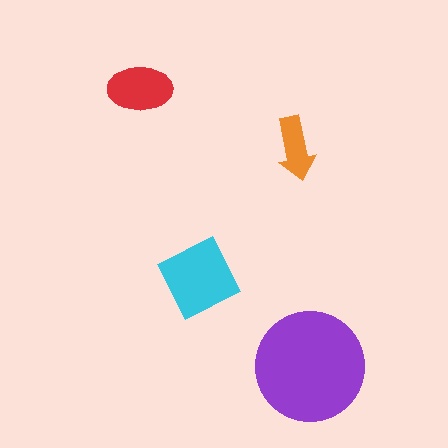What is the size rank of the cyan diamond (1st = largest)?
2nd.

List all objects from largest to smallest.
The purple circle, the cyan diamond, the red ellipse, the orange arrow.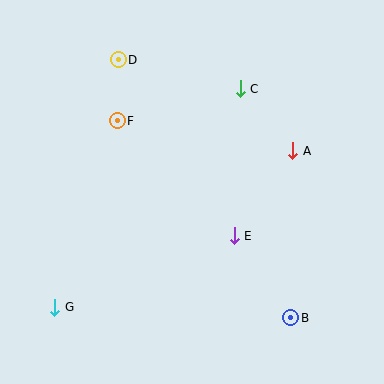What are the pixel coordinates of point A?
Point A is at (293, 151).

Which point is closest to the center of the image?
Point E at (234, 236) is closest to the center.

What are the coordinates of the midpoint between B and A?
The midpoint between B and A is at (292, 234).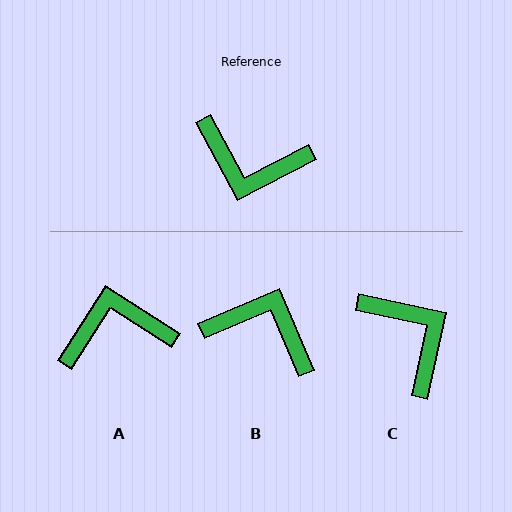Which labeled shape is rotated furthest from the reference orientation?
B, about 175 degrees away.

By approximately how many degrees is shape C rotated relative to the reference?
Approximately 140 degrees counter-clockwise.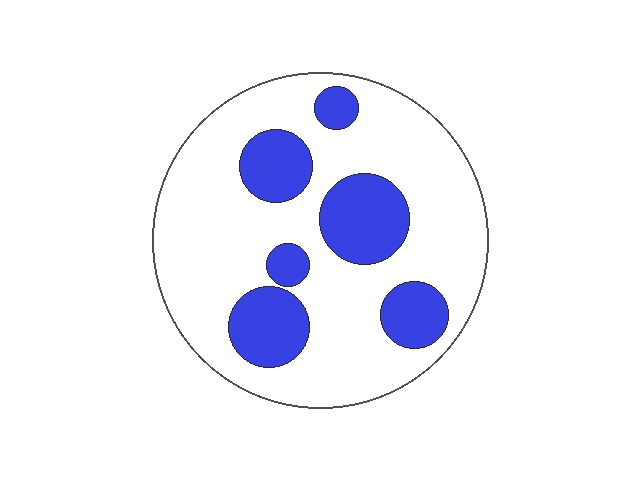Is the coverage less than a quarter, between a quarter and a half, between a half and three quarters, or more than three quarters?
Between a quarter and a half.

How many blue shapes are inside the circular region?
6.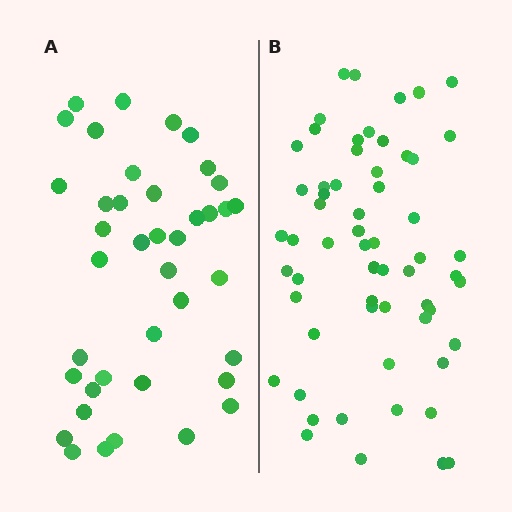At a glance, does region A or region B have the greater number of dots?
Region B (the right region) has more dots.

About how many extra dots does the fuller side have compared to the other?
Region B has approximately 20 more dots than region A.